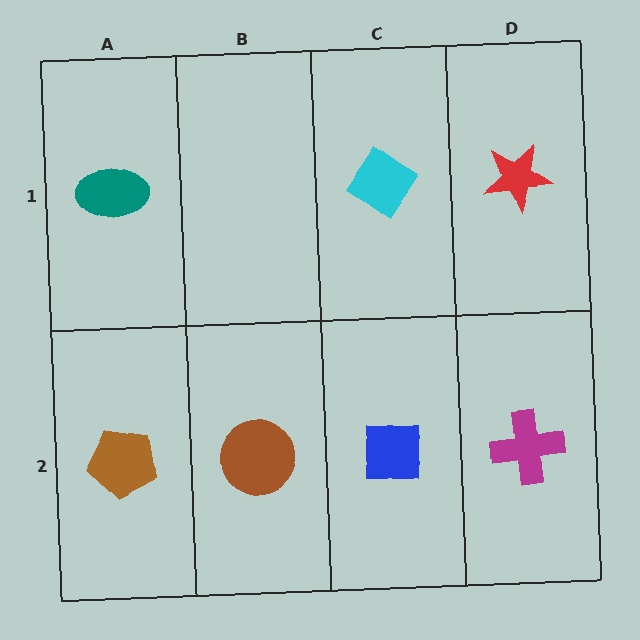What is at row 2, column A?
A brown pentagon.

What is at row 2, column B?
A brown circle.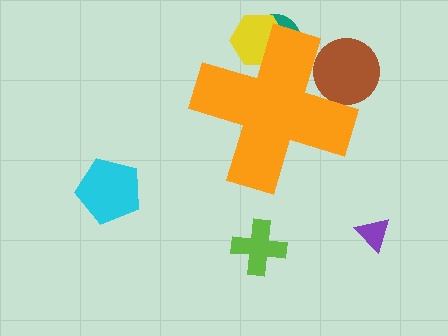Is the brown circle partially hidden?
Yes, the brown circle is partially hidden behind the orange cross.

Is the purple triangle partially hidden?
No, the purple triangle is fully visible.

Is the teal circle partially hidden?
Yes, the teal circle is partially hidden behind the orange cross.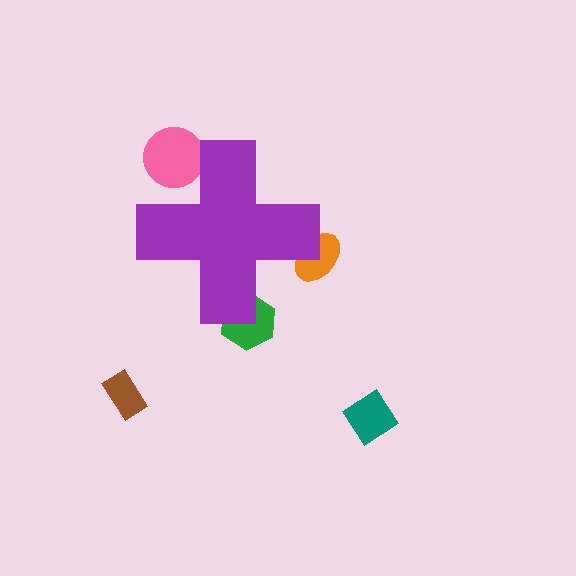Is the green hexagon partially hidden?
Yes, the green hexagon is partially hidden behind the purple cross.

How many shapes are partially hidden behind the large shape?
3 shapes are partially hidden.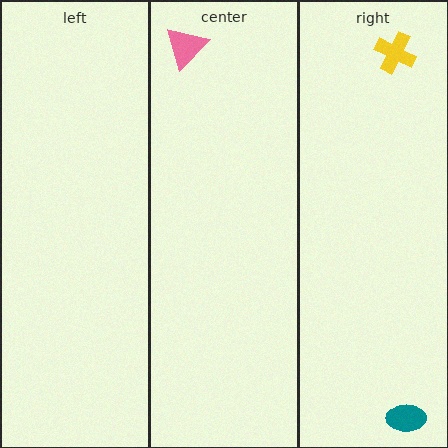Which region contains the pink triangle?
The center region.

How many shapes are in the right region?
2.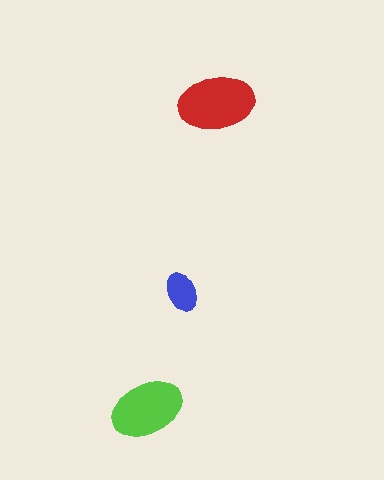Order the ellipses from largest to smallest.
the red one, the lime one, the blue one.